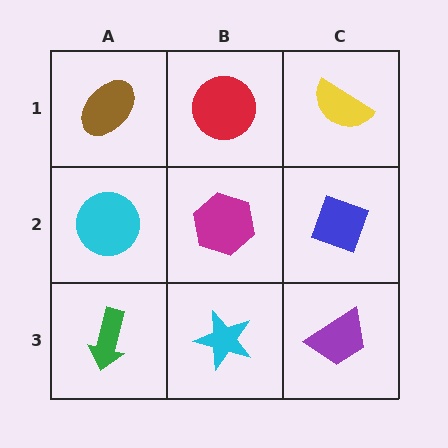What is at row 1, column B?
A red circle.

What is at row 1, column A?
A brown ellipse.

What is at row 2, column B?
A magenta hexagon.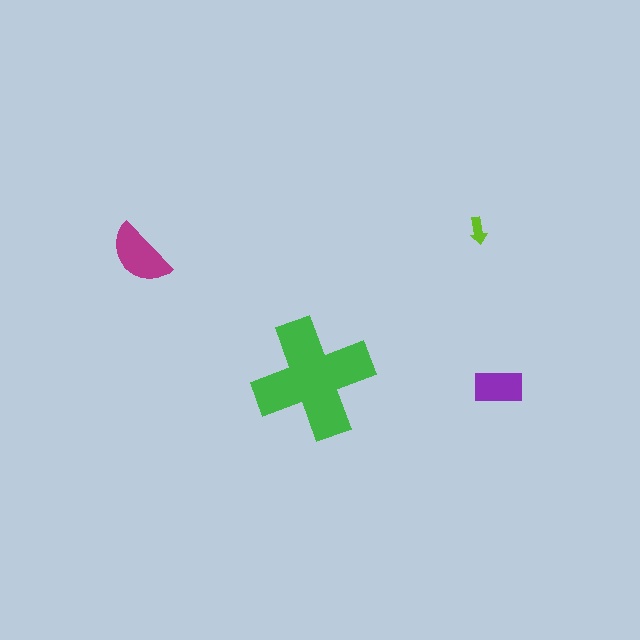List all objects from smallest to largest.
The lime arrow, the purple rectangle, the magenta semicircle, the green cross.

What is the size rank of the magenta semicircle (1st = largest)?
2nd.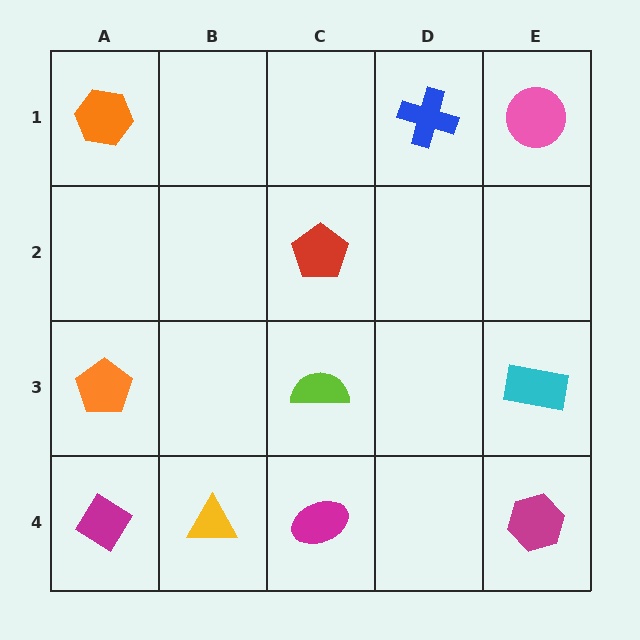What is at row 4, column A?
A magenta diamond.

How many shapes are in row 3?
3 shapes.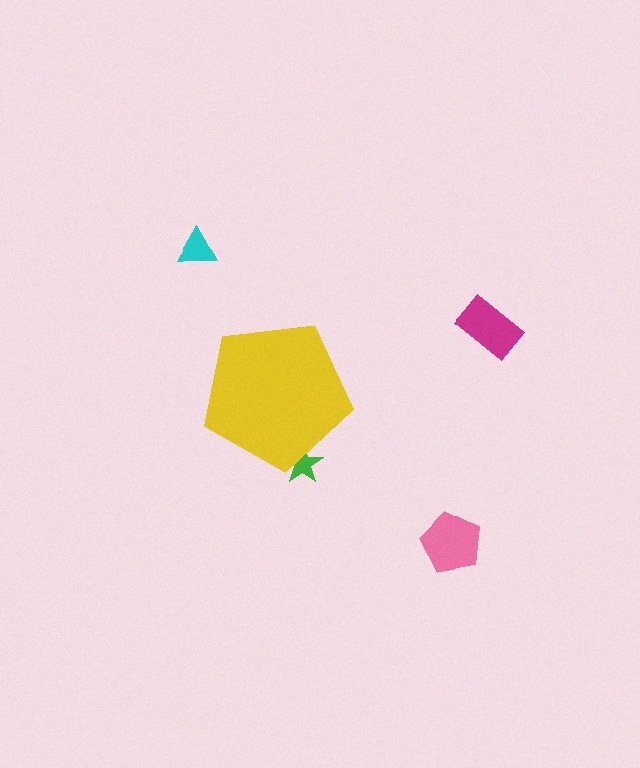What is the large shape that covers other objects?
A yellow pentagon.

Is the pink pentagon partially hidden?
No, the pink pentagon is fully visible.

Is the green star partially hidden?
Yes, the green star is partially hidden behind the yellow pentagon.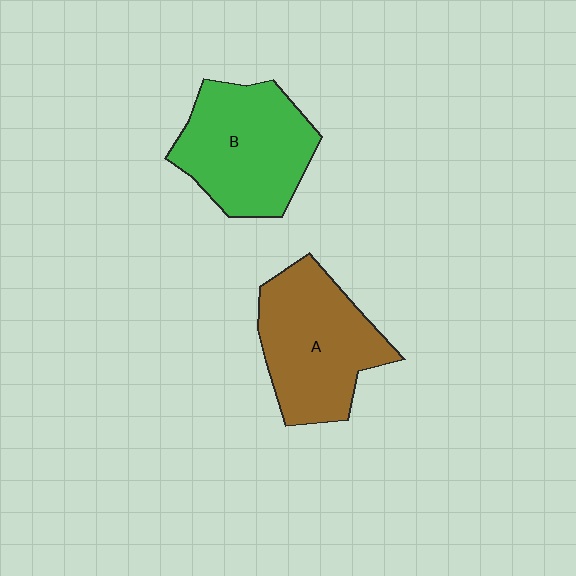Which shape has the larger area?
Shape A (brown).